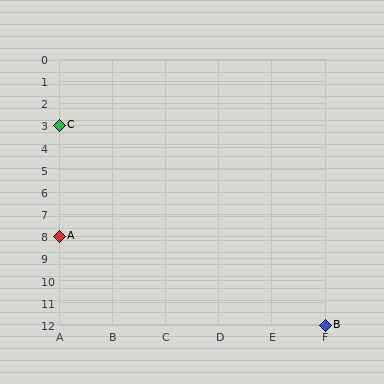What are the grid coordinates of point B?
Point B is at grid coordinates (F, 12).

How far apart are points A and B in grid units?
Points A and B are 5 columns and 4 rows apart (about 6.4 grid units diagonally).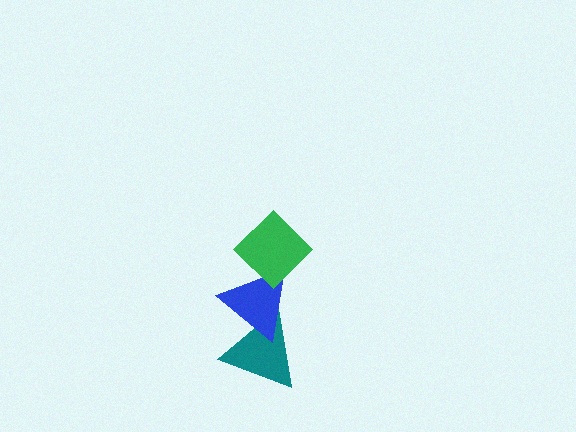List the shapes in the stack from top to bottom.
From top to bottom: the green diamond, the blue triangle, the teal triangle.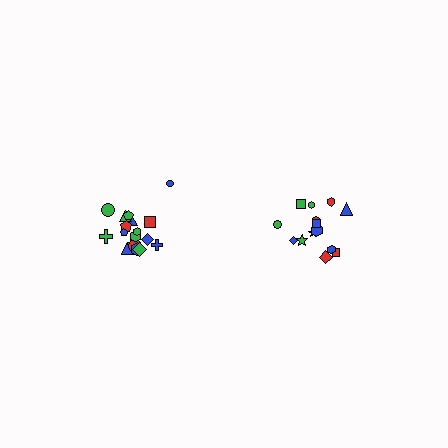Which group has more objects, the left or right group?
The left group.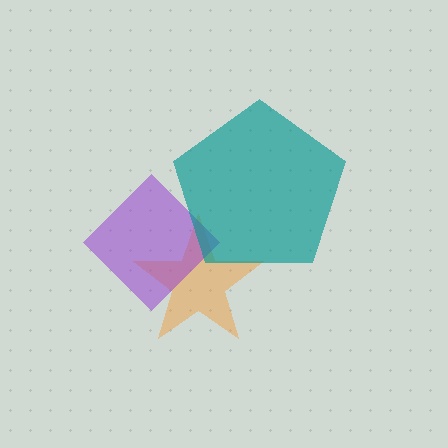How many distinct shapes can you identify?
There are 3 distinct shapes: an orange star, a purple diamond, a teal pentagon.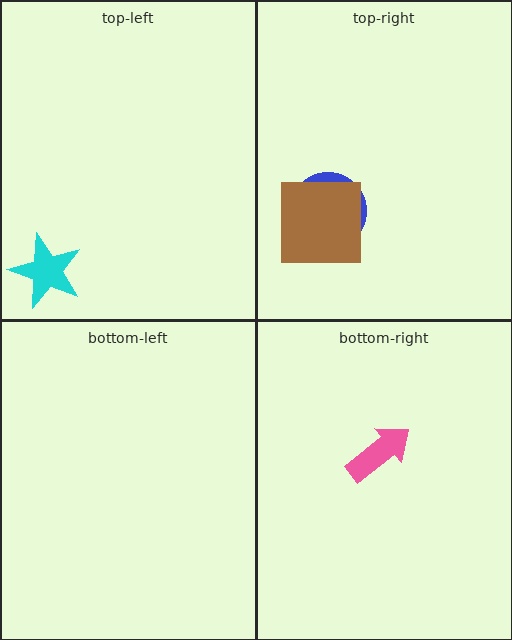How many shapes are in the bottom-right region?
1.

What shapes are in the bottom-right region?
The pink arrow.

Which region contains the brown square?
The top-right region.